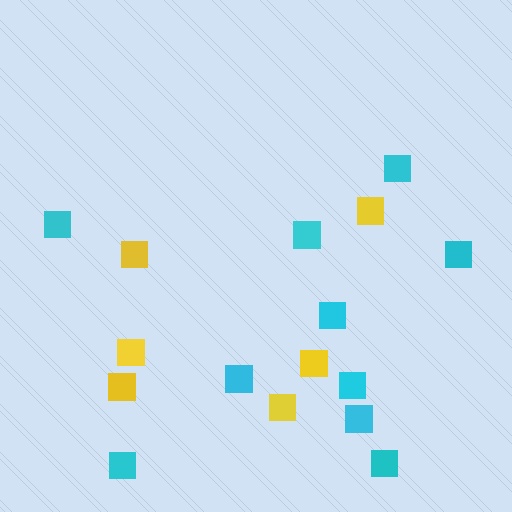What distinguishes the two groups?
There are 2 groups: one group of yellow squares (6) and one group of cyan squares (10).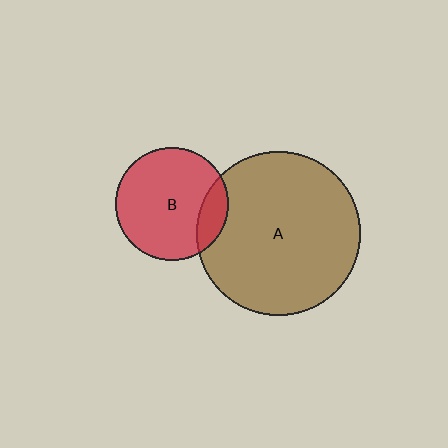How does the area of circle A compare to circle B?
Approximately 2.1 times.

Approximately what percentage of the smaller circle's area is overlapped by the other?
Approximately 15%.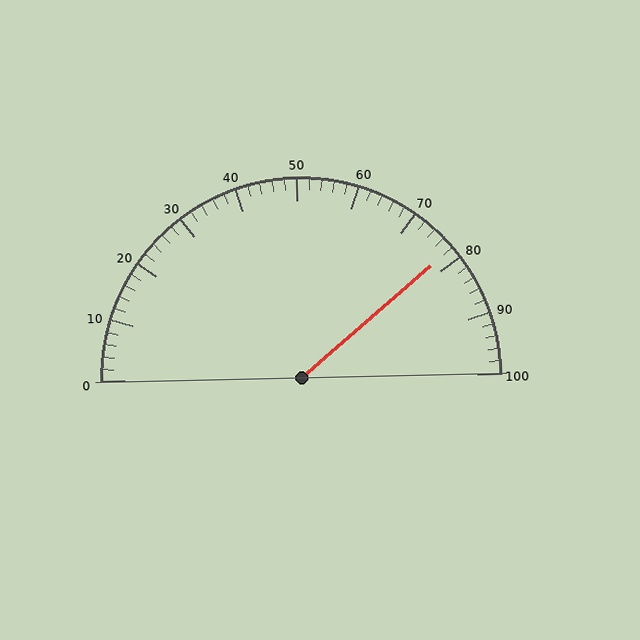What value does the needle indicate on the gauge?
The needle indicates approximately 78.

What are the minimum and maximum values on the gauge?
The gauge ranges from 0 to 100.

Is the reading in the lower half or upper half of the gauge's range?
The reading is in the upper half of the range (0 to 100).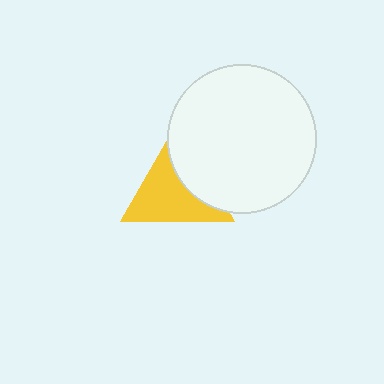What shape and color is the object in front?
The object in front is a white circle.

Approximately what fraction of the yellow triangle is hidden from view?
Roughly 37% of the yellow triangle is hidden behind the white circle.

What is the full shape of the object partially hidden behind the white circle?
The partially hidden object is a yellow triangle.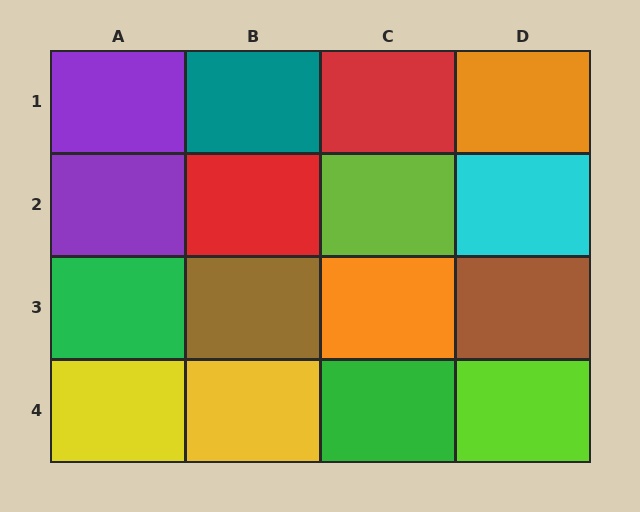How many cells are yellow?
2 cells are yellow.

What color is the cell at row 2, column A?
Purple.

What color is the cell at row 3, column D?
Brown.